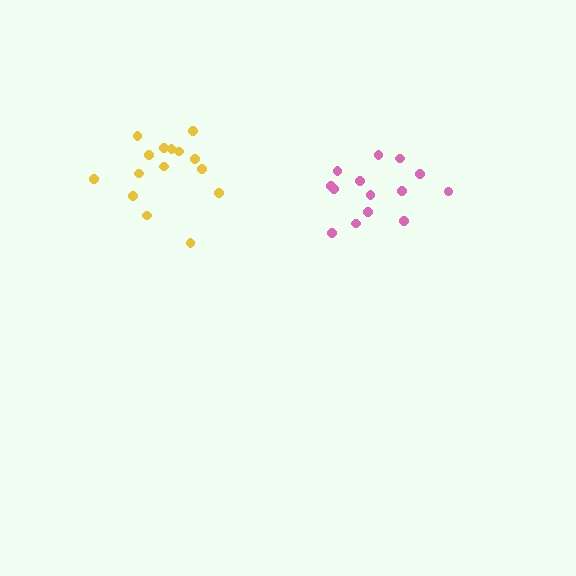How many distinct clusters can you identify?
There are 2 distinct clusters.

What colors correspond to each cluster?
The clusters are colored: pink, yellow.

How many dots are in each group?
Group 1: 14 dots, Group 2: 15 dots (29 total).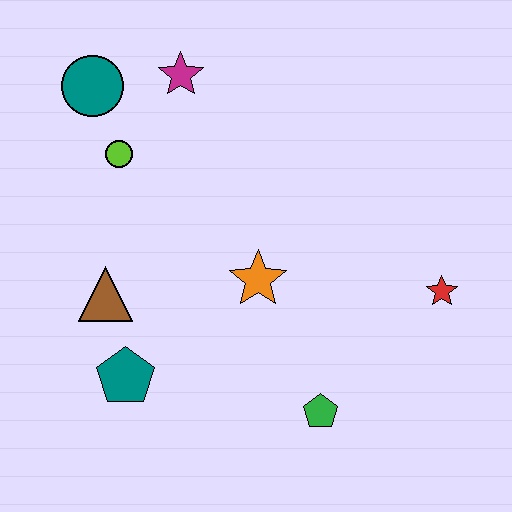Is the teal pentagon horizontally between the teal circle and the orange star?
Yes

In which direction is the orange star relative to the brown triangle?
The orange star is to the right of the brown triangle.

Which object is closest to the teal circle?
The lime circle is closest to the teal circle.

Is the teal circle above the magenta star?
No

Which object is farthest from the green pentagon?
The teal circle is farthest from the green pentagon.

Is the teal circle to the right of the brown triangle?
No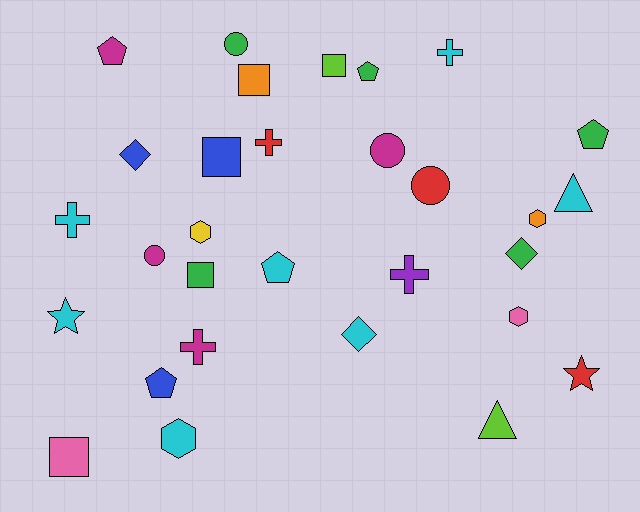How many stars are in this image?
There are 2 stars.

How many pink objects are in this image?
There are 2 pink objects.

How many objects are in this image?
There are 30 objects.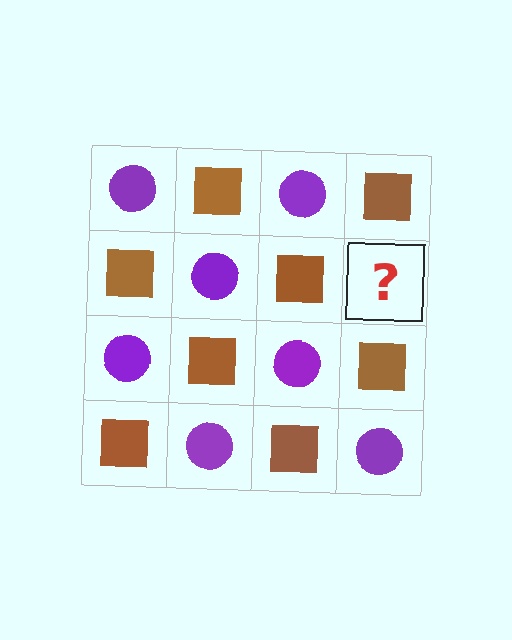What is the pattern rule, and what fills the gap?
The rule is that it alternates purple circle and brown square in a checkerboard pattern. The gap should be filled with a purple circle.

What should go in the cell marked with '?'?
The missing cell should contain a purple circle.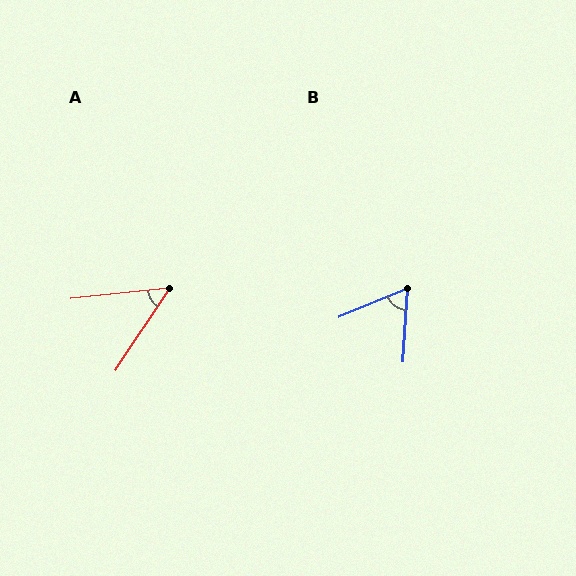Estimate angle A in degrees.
Approximately 50 degrees.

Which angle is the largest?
B, at approximately 64 degrees.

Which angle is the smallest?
A, at approximately 50 degrees.